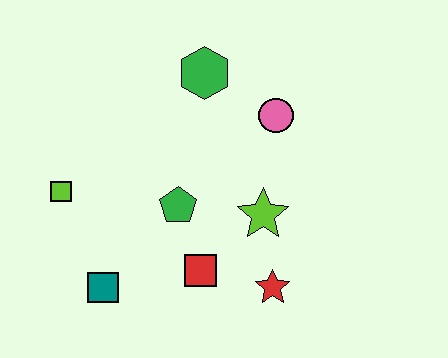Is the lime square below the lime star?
No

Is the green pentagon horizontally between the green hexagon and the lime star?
No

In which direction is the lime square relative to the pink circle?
The lime square is to the left of the pink circle.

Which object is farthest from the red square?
The green hexagon is farthest from the red square.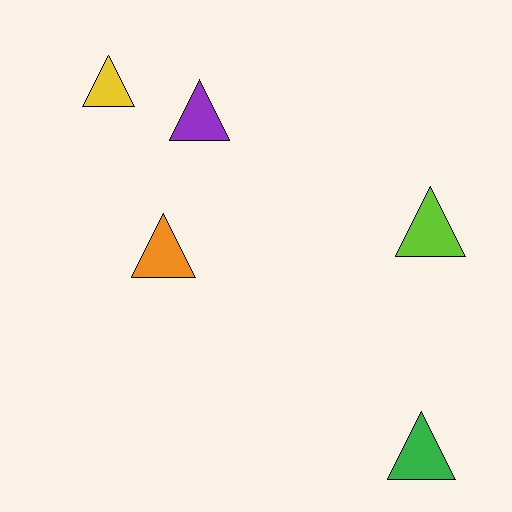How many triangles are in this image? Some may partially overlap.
There are 5 triangles.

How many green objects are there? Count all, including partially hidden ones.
There is 1 green object.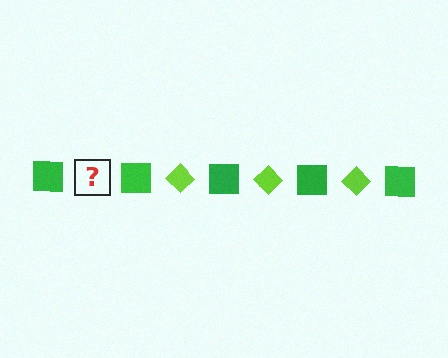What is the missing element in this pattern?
The missing element is a lime diamond.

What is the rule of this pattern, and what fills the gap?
The rule is that the pattern alternates between green square and lime diamond. The gap should be filled with a lime diamond.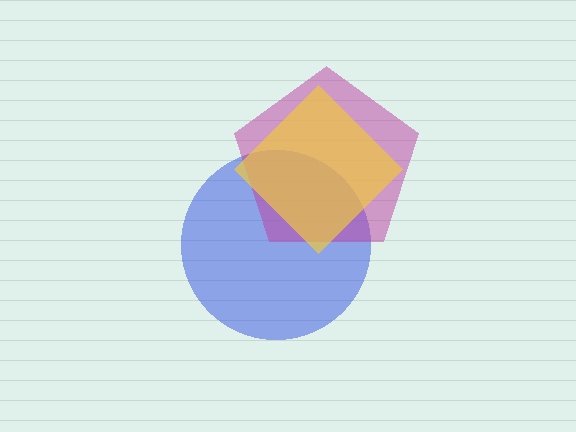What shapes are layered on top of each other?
The layered shapes are: a blue circle, a magenta pentagon, a yellow diamond.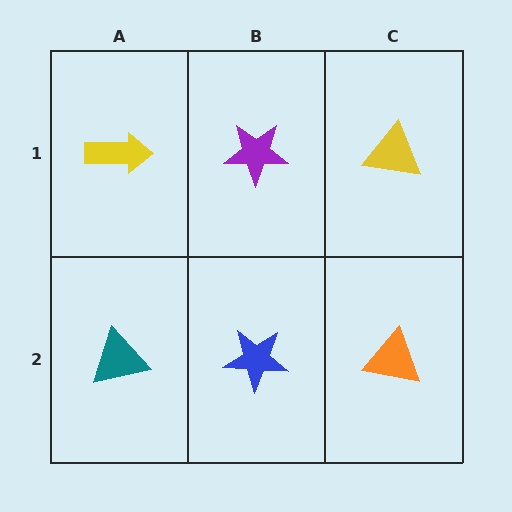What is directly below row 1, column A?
A teal triangle.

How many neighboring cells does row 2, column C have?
2.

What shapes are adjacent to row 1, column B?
A blue star (row 2, column B), a yellow arrow (row 1, column A), a yellow triangle (row 1, column C).